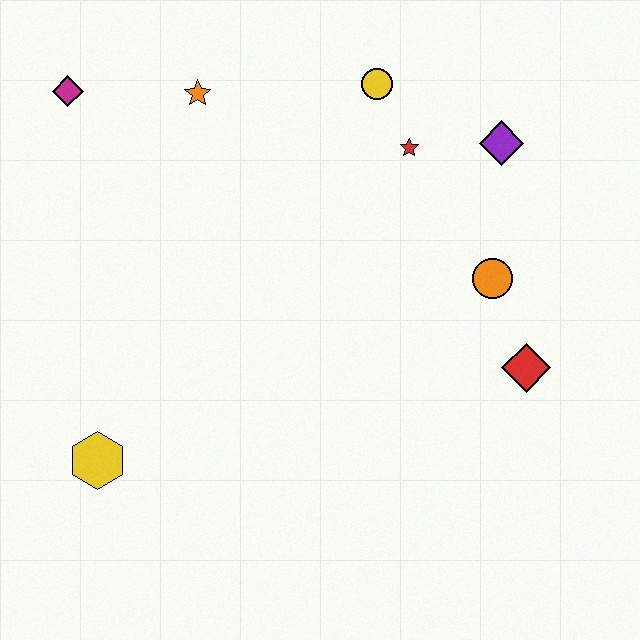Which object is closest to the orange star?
The magenta diamond is closest to the orange star.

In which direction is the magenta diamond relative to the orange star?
The magenta diamond is to the left of the orange star.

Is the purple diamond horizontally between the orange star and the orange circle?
No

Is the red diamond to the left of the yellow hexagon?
No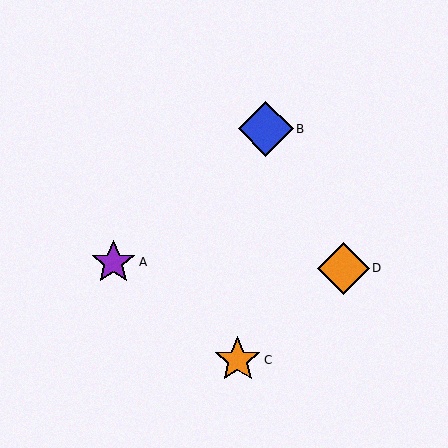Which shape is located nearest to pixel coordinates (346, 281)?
The orange diamond (labeled D) at (344, 268) is nearest to that location.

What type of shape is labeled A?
Shape A is a purple star.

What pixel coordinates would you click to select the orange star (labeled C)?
Click at (238, 360) to select the orange star C.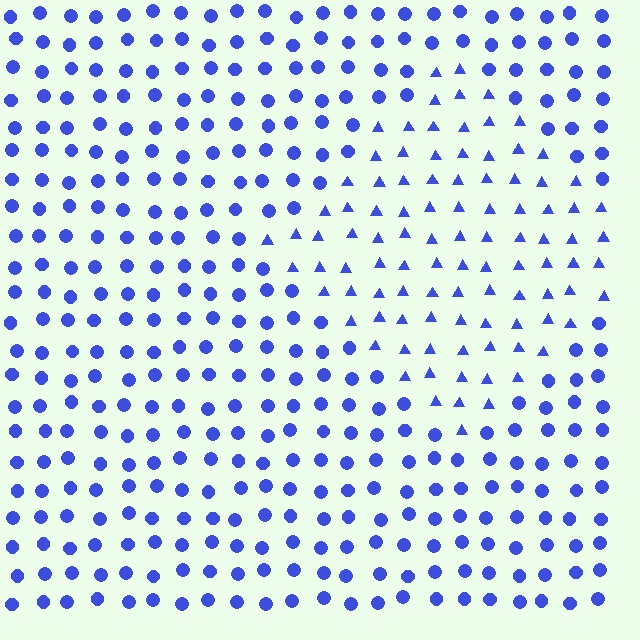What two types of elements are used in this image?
The image uses triangles inside the diamond region and circles outside it.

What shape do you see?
I see a diamond.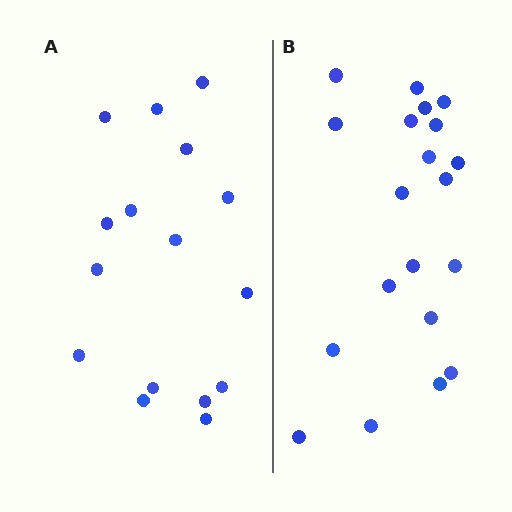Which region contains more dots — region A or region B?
Region B (the right region) has more dots.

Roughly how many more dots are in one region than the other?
Region B has about 4 more dots than region A.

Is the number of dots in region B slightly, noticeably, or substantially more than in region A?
Region B has noticeably more, but not dramatically so. The ratio is roughly 1.2 to 1.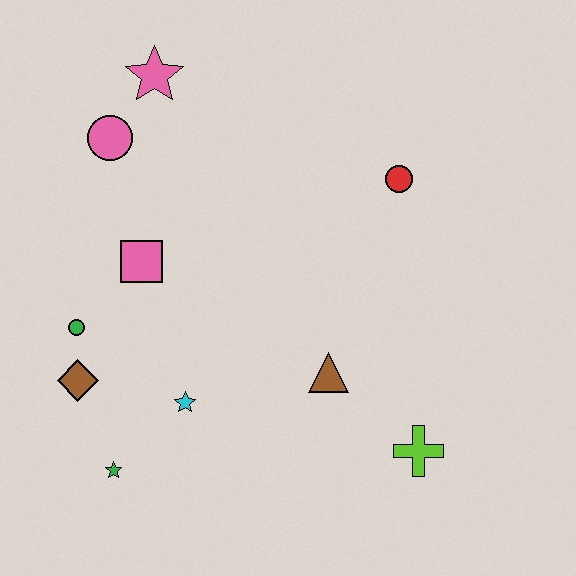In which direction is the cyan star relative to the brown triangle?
The cyan star is to the left of the brown triangle.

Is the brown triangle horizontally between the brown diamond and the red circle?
Yes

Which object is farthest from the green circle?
The lime cross is farthest from the green circle.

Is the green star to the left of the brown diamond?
No